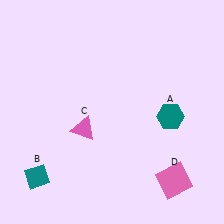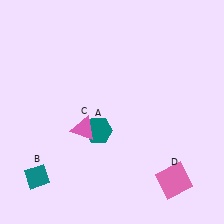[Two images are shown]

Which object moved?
The teal hexagon (A) moved left.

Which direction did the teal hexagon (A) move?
The teal hexagon (A) moved left.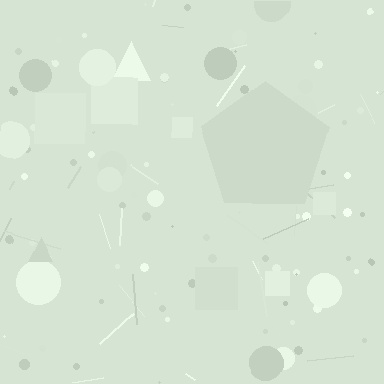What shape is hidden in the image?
A pentagon is hidden in the image.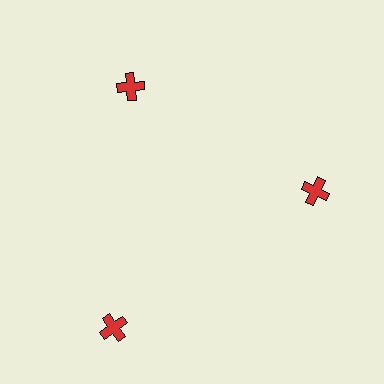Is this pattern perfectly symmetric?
No. The 3 red crosses are arranged in a ring, but one element near the 7 o'clock position is pushed outward from the center, breaking the 3-fold rotational symmetry.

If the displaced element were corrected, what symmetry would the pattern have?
It would have 3-fold rotational symmetry — the pattern would map onto itself every 120 degrees.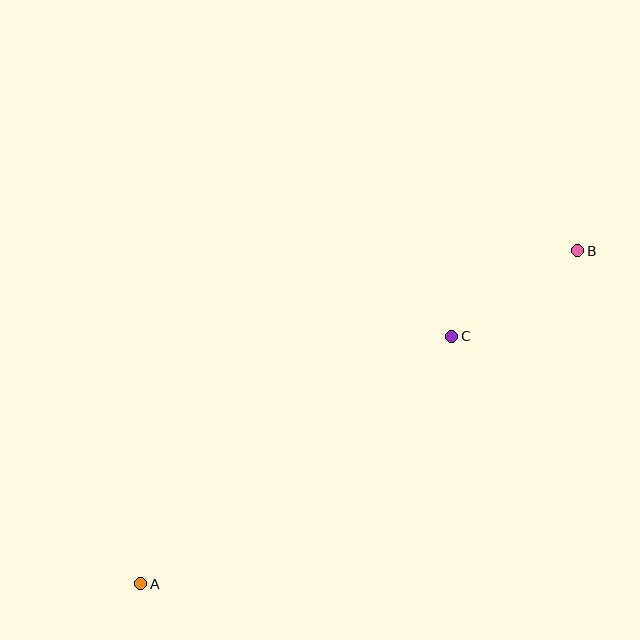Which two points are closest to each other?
Points B and C are closest to each other.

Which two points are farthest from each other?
Points A and B are farthest from each other.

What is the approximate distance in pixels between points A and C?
The distance between A and C is approximately 398 pixels.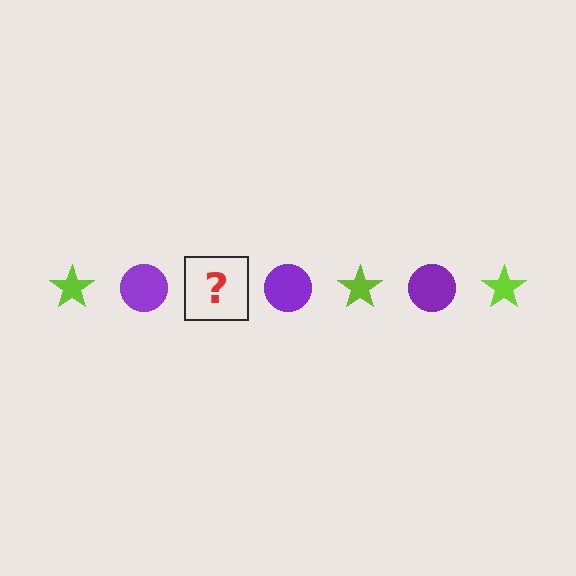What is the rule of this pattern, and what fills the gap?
The rule is that the pattern alternates between lime star and purple circle. The gap should be filled with a lime star.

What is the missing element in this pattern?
The missing element is a lime star.